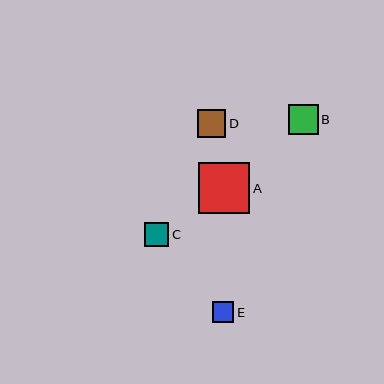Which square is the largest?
Square A is the largest with a size of approximately 52 pixels.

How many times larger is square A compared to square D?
Square A is approximately 1.9 times the size of square D.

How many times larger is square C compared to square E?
Square C is approximately 1.1 times the size of square E.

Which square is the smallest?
Square E is the smallest with a size of approximately 21 pixels.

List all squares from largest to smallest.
From largest to smallest: A, B, D, C, E.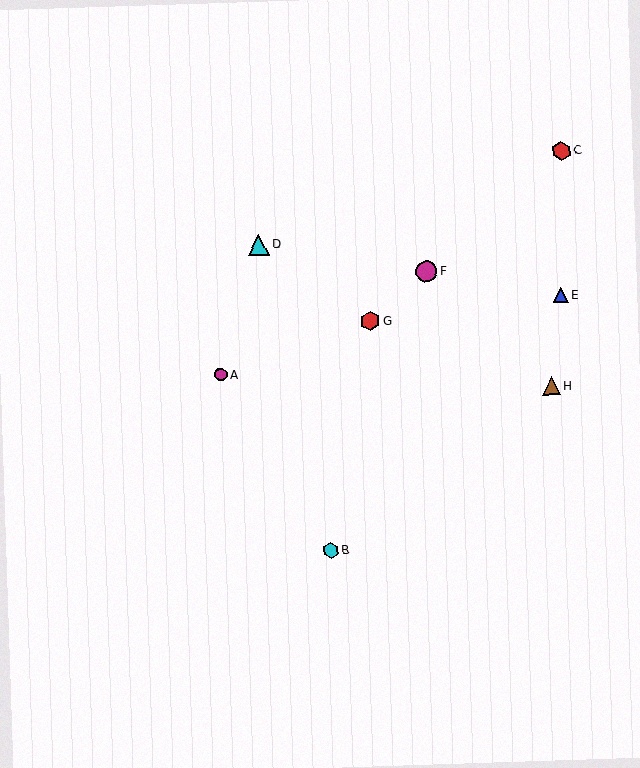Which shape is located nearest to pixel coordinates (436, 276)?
The magenta circle (labeled F) at (427, 272) is nearest to that location.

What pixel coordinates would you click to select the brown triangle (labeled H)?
Click at (552, 386) to select the brown triangle H.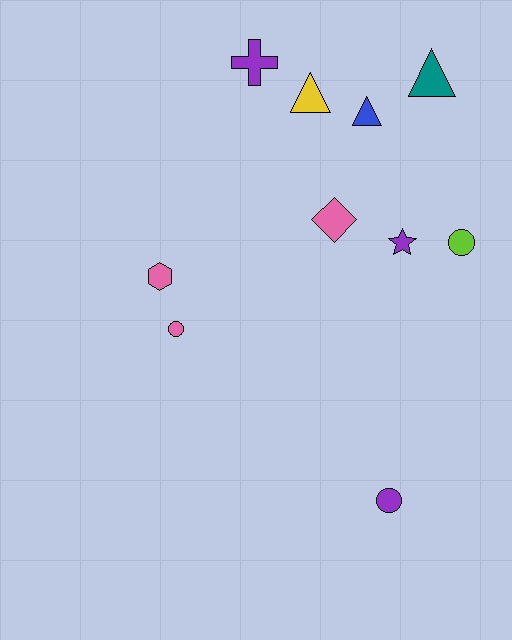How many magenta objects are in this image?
There are no magenta objects.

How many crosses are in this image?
There is 1 cross.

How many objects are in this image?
There are 10 objects.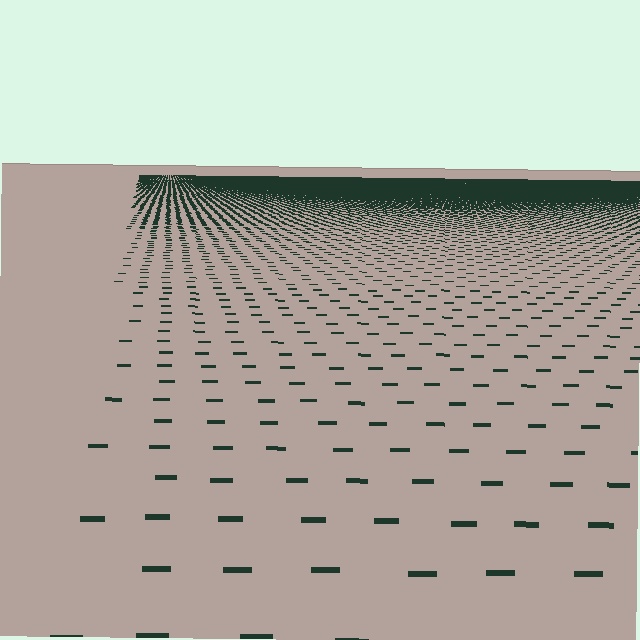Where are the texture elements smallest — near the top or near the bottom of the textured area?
Near the top.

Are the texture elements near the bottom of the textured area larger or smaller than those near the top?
Larger. Near the bottom, elements are closer to the viewer and appear at a bigger on-screen size.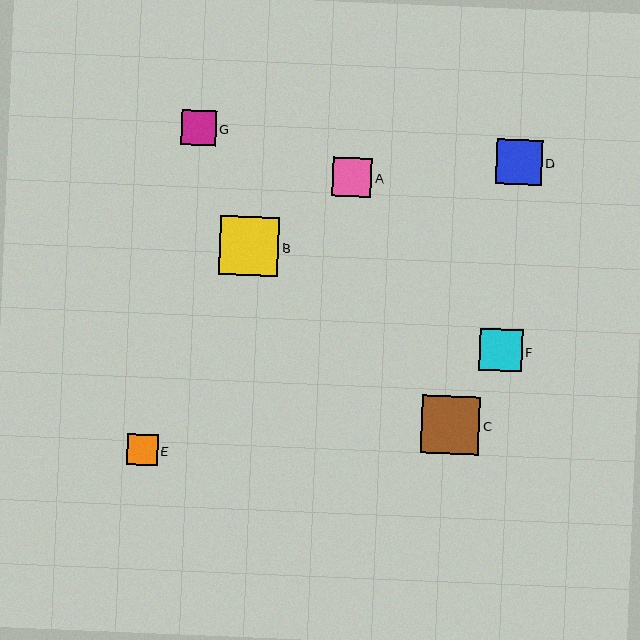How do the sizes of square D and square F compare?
Square D and square F are approximately the same size.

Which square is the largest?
Square B is the largest with a size of approximately 59 pixels.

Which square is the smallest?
Square E is the smallest with a size of approximately 30 pixels.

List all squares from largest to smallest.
From largest to smallest: B, C, D, F, A, G, E.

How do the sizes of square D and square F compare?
Square D and square F are approximately the same size.